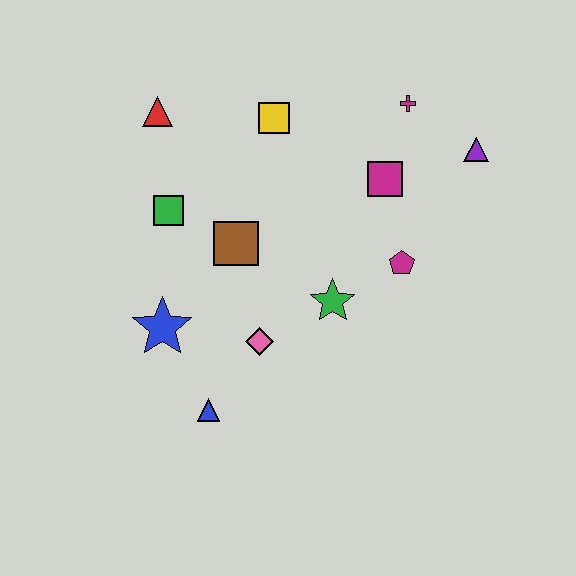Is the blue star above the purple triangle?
No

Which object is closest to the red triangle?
The green square is closest to the red triangle.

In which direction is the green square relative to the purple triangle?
The green square is to the left of the purple triangle.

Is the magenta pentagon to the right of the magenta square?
Yes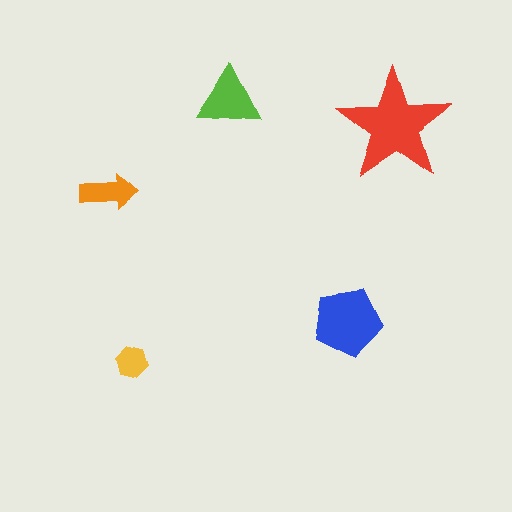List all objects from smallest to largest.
The yellow hexagon, the orange arrow, the lime triangle, the blue pentagon, the red star.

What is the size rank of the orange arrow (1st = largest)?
4th.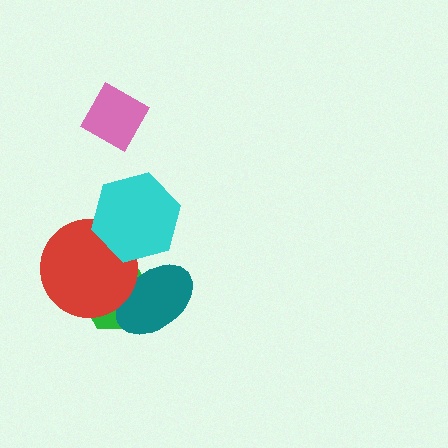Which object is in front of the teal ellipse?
The red circle is in front of the teal ellipse.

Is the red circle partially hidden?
Yes, it is partially covered by another shape.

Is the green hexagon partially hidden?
Yes, it is partially covered by another shape.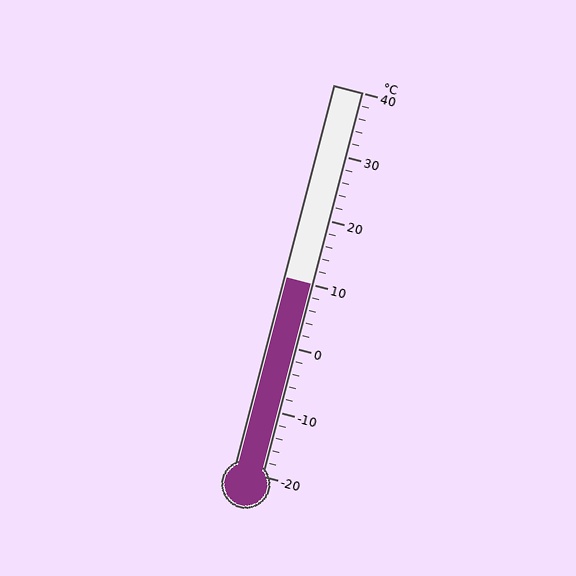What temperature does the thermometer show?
The thermometer shows approximately 10°C.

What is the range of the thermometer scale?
The thermometer scale ranges from -20°C to 40°C.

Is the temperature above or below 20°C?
The temperature is below 20°C.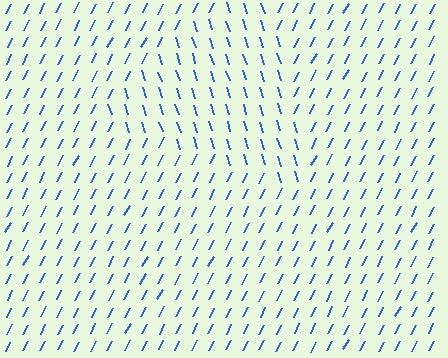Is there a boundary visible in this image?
Yes, there is a texture boundary formed by a change in line orientation.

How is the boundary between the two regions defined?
The boundary is defined purely by a change in line orientation (approximately 45 degrees difference). All lines are the same color and thickness.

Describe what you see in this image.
The image is filled with small blue line segments. A triangle region in the image has lines oriented differently from the surrounding lines, creating a visible texture boundary.